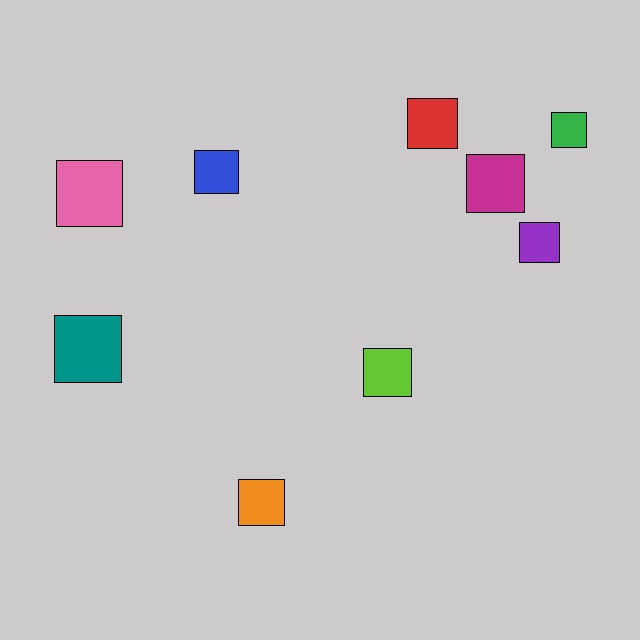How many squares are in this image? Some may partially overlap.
There are 9 squares.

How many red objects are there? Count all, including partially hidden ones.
There is 1 red object.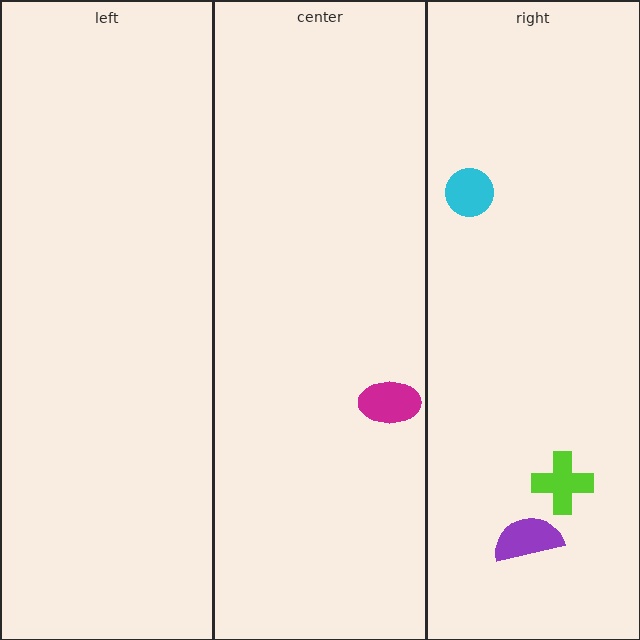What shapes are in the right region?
The cyan circle, the lime cross, the purple semicircle.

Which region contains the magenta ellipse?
The center region.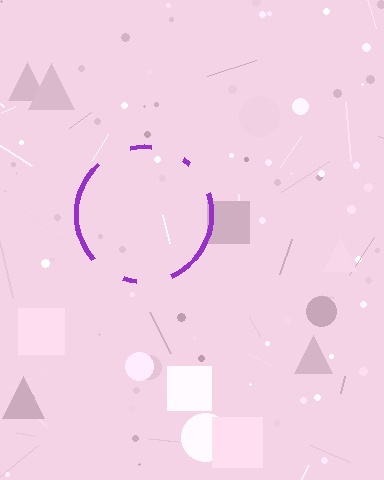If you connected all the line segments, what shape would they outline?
They would outline a circle.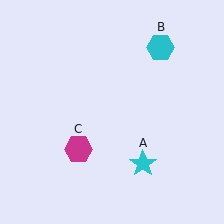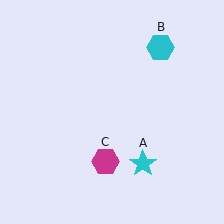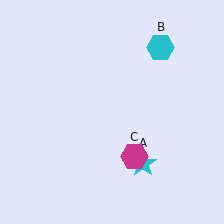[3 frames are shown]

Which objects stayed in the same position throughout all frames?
Cyan star (object A) and cyan hexagon (object B) remained stationary.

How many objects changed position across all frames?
1 object changed position: magenta hexagon (object C).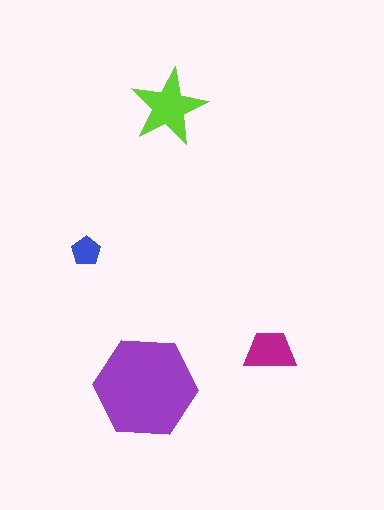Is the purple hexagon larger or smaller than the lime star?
Larger.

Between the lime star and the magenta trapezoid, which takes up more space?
The lime star.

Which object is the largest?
The purple hexagon.